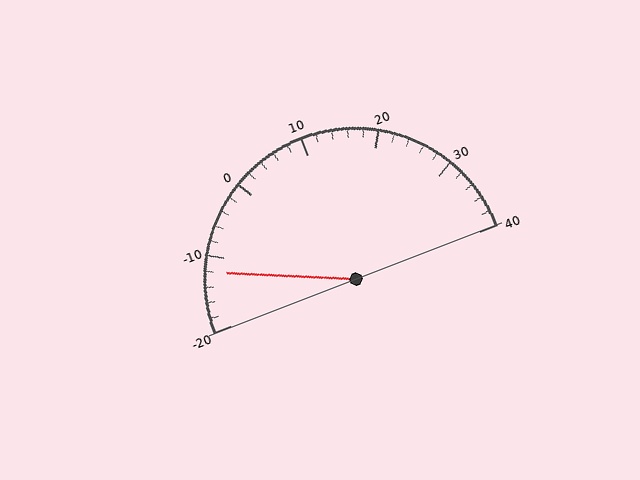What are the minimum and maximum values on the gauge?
The gauge ranges from -20 to 40.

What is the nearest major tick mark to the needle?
The nearest major tick mark is -10.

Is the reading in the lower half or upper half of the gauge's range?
The reading is in the lower half of the range (-20 to 40).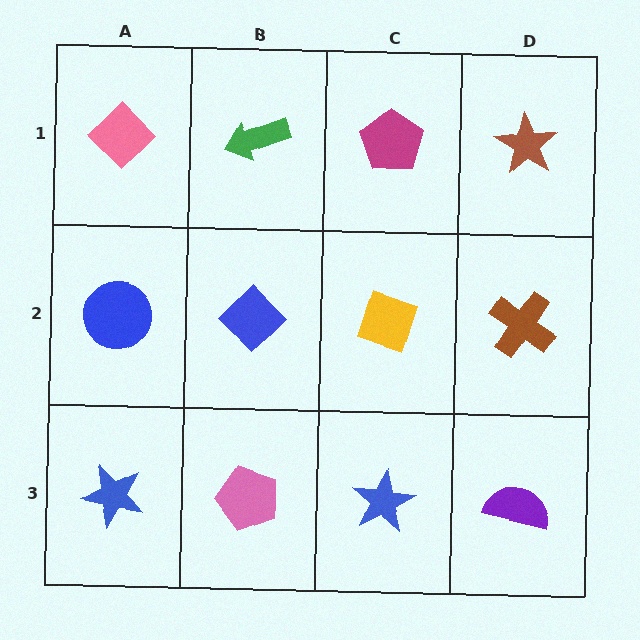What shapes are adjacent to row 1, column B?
A blue diamond (row 2, column B), a pink diamond (row 1, column A), a magenta pentagon (row 1, column C).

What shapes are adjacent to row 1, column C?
A yellow diamond (row 2, column C), a green arrow (row 1, column B), a brown star (row 1, column D).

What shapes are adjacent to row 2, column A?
A pink diamond (row 1, column A), a blue star (row 3, column A), a blue diamond (row 2, column B).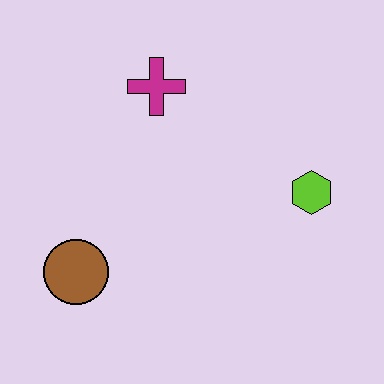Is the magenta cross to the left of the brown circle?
No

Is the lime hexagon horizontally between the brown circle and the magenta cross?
No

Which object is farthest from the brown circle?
The lime hexagon is farthest from the brown circle.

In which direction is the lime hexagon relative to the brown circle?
The lime hexagon is to the right of the brown circle.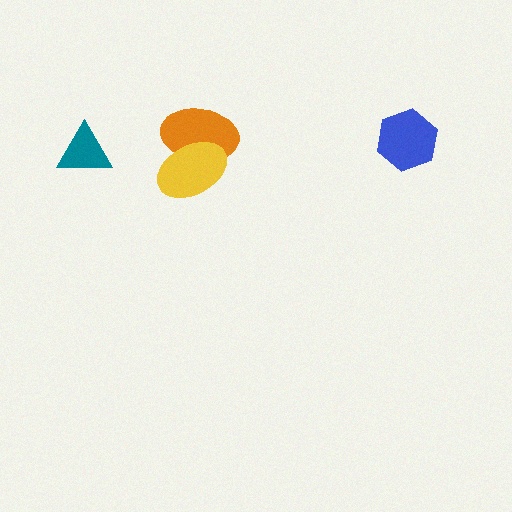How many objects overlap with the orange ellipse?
1 object overlaps with the orange ellipse.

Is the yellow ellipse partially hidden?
No, no other shape covers it.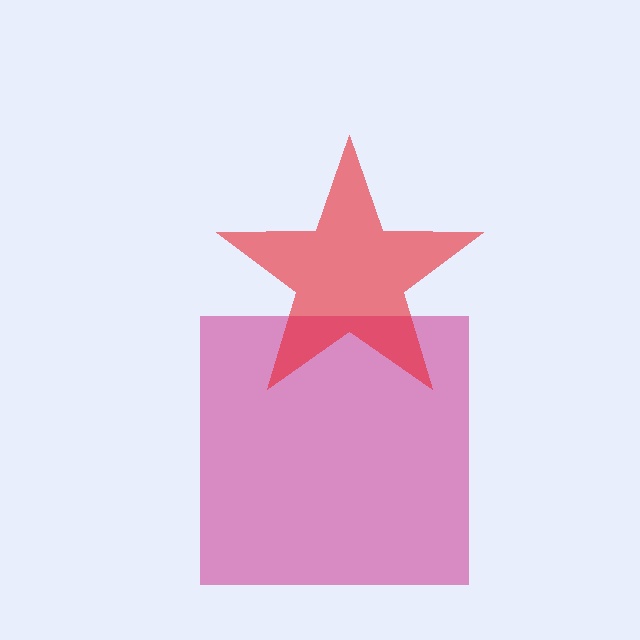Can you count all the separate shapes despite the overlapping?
Yes, there are 2 separate shapes.